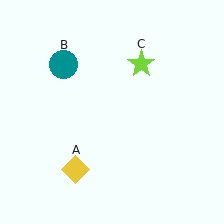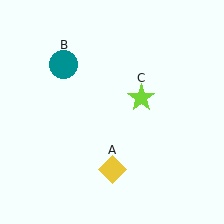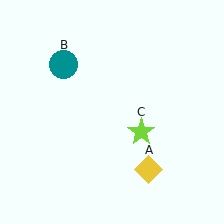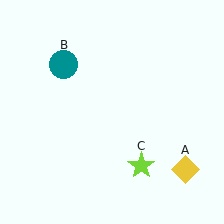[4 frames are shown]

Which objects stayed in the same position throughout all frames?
Teal circle (object B) remained stationary.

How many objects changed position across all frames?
2 objects changed position: yellow diamond (object A), lime star (object C).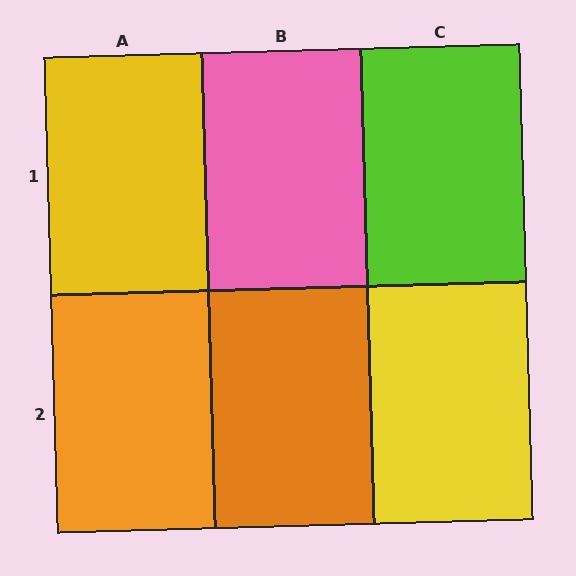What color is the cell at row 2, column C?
Yellow.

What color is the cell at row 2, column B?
Orange.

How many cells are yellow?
2 cells are yellow.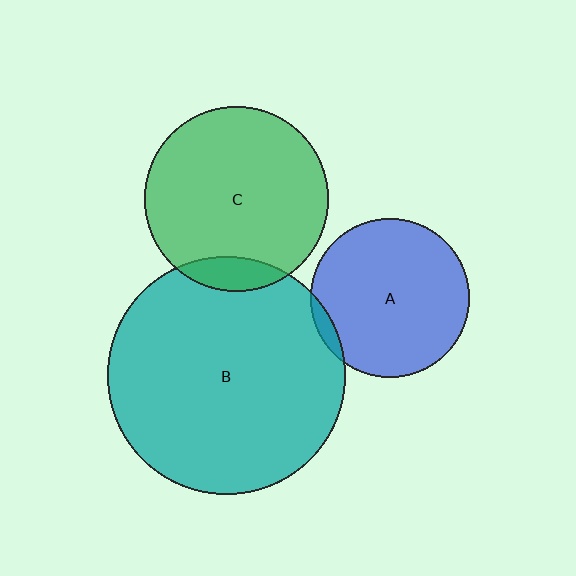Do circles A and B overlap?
Yes.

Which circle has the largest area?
Circle B (teal).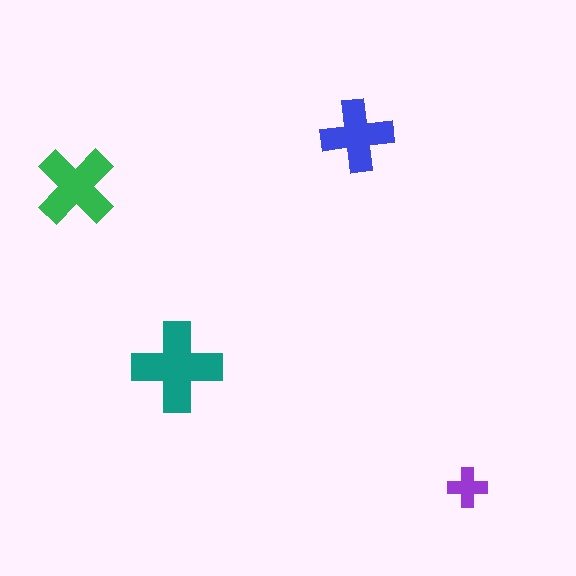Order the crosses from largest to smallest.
the teal one, the green one, the blue one, the purple one.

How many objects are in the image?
There are 4 objects in the image.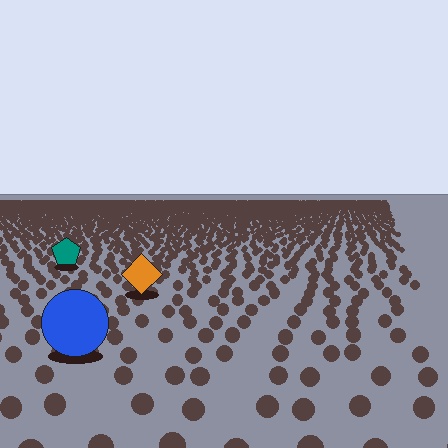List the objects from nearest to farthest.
From nearest to farthest: the blue circle, the orange diamond, the teal pentagon.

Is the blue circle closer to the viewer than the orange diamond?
Yes. The blue circle is closer — you can tell from the texture gradient: the ground texture is coarser near it.